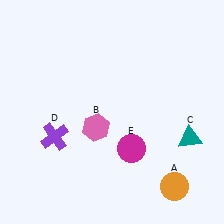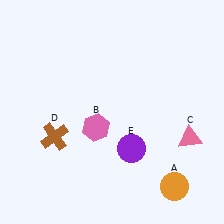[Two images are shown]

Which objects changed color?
C changed from teal to pink. D changed from purple to brown. E changed from magenta to purple.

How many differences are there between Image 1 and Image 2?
There are 3 differences between the two images.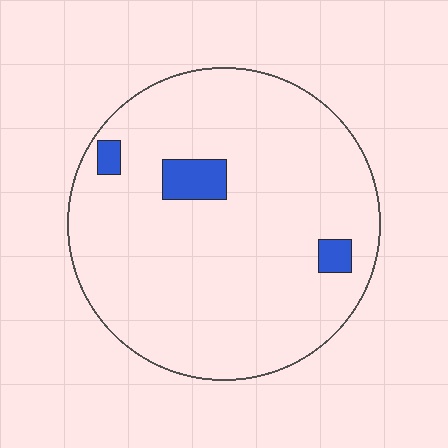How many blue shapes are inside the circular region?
3.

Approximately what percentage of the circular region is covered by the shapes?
Approximately 5%.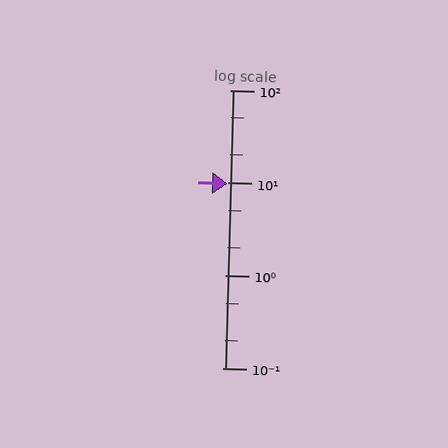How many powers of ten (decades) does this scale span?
The scale spans 3 decades, from 0.1 to 100.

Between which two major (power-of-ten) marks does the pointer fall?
The pointer is between 1 and 10.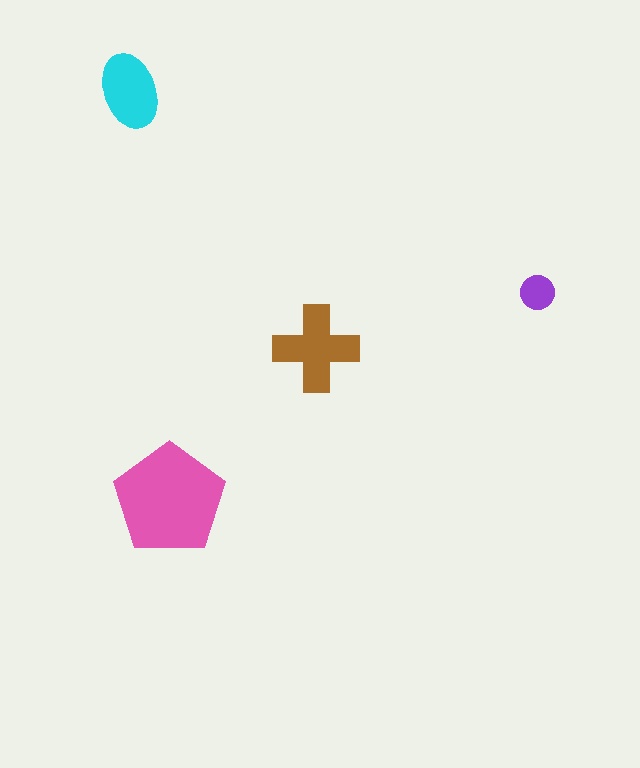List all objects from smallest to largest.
The purple circle, the cyan ellipse, the brown cross, the pink pentagon.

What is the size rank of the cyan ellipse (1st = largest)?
3rd.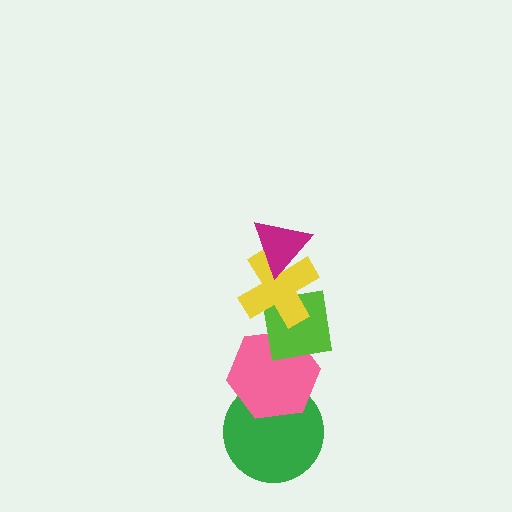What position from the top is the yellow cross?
The yellow cross is 2nd from the top.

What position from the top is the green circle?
The green circle is 5th from the top.